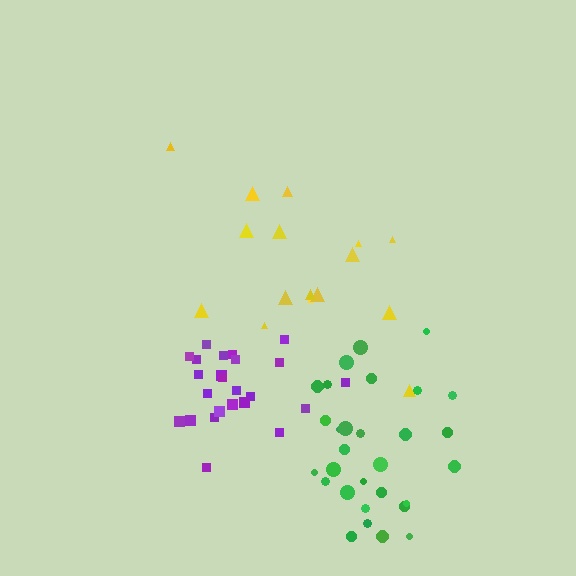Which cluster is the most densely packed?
Purple.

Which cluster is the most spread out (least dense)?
Yellow.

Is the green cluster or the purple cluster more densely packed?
Purple.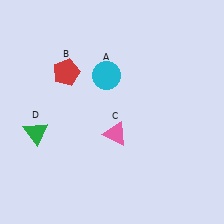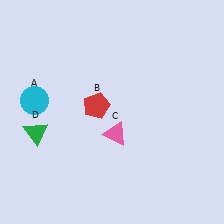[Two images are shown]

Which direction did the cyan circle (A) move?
The cyan circle (A) moved left.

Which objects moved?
The objects that moved are: the cyan circle (A), the red pentagon (B).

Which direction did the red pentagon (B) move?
The red pentagon (B) moved down.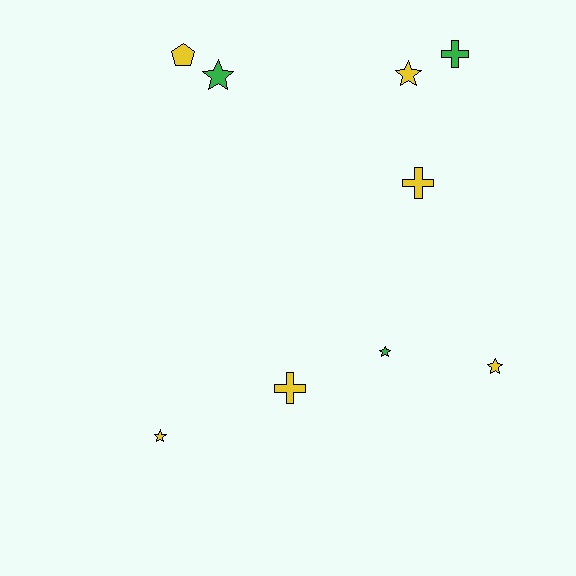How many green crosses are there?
There is 1 green cross.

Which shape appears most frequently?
Star, with 5 objects.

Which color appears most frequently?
Yellow, with 6 objects.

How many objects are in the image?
There are 9 objects.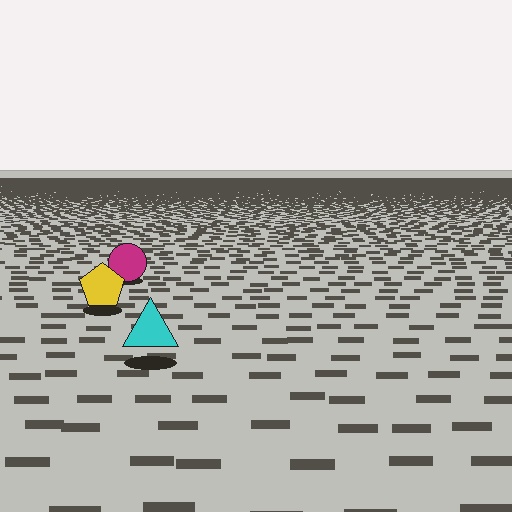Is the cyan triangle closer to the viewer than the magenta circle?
Yes. The cyan triangle is closer — you can tell from the texture gradient: the ground texture is coarser near it.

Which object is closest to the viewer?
The cyan triangle is closest. The texture marks near it are larger and more spread out.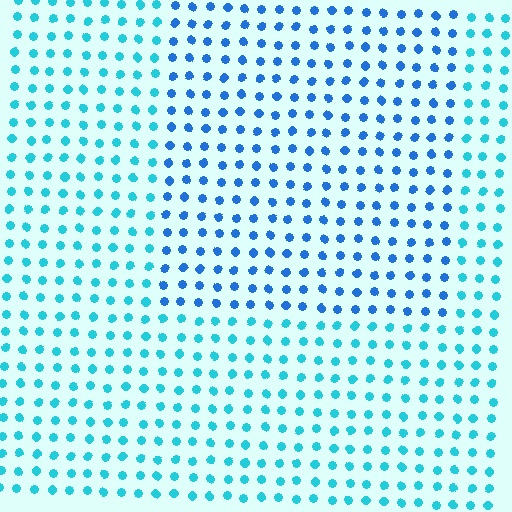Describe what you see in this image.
The image is filled with small cyan elements in a uniform arrangement. A rectangle-shaped region is visible where the elements are tinted to a slightly different hue, forming a subtle color boundary.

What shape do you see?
I see a rectangle.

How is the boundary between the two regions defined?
The boundary is defined purely by a slight shift in hue (about 30 degrees). Spacing, size, and orientation are identical on both sides.